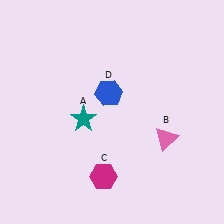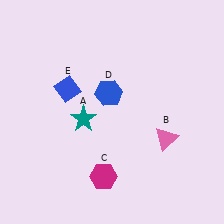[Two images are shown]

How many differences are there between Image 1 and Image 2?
There is 1 difference between the two images.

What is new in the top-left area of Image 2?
A blue diamond (E) was added in the top-left area of Image 2.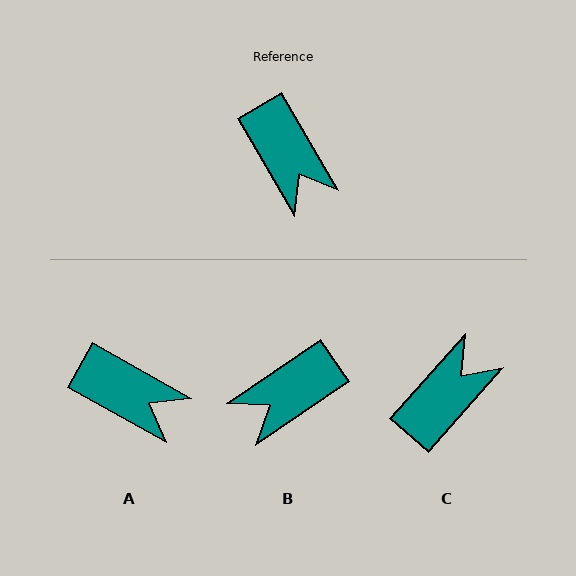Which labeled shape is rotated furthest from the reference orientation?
C, about 108 degrees away.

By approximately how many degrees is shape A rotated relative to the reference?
Approximately 31 degrees counter-clockwise.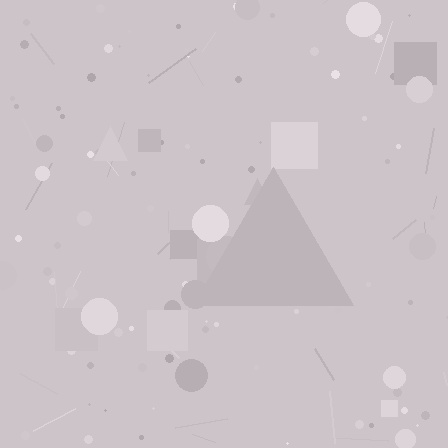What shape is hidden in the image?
A triangle is hidden in the image.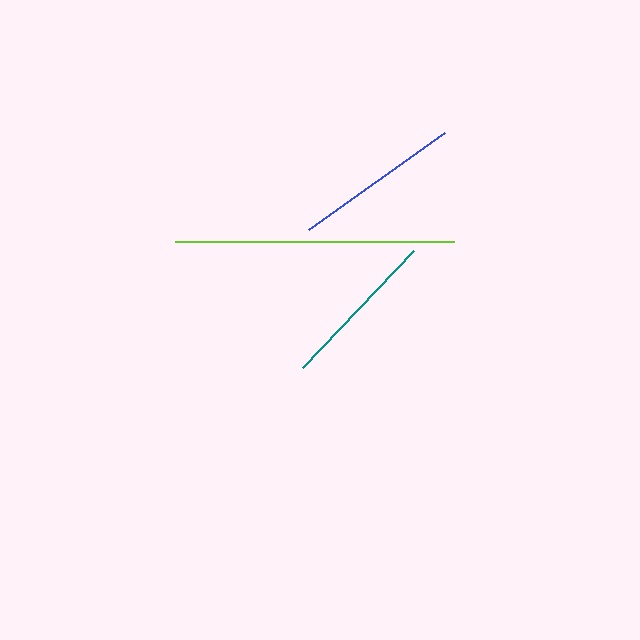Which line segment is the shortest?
The teal line is the shortest at approximately 161 pixels.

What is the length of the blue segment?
The blue segment is approximately 168 pixels long.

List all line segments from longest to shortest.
From longest to shortest: lime, blue, teal.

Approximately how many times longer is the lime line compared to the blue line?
The lime line is approximately 1.7 times the length of the blue line.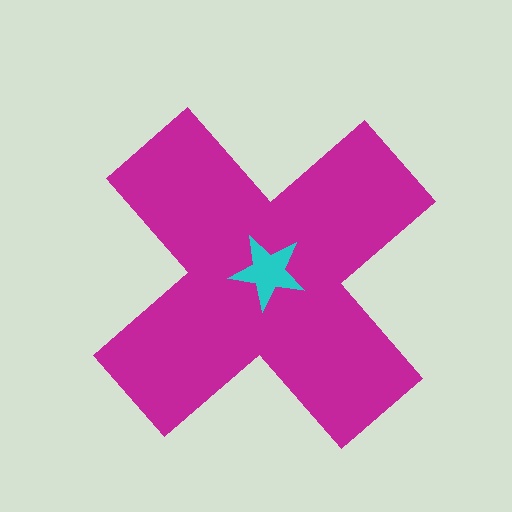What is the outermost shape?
The magenta cross.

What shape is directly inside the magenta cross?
The cyan star.